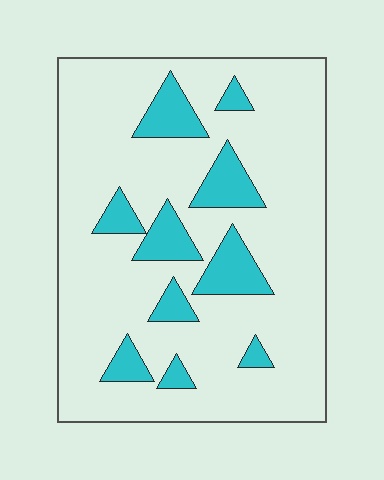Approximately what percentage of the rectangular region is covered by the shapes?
Approximately 15%.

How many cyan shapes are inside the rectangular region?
10.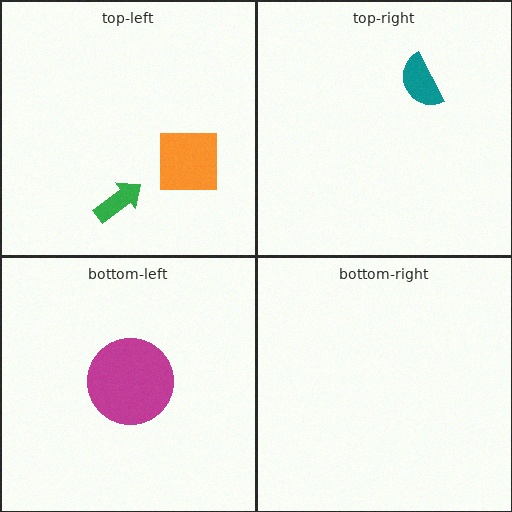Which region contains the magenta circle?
The bottom-left region.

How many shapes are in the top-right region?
1.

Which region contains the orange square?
The top-left region.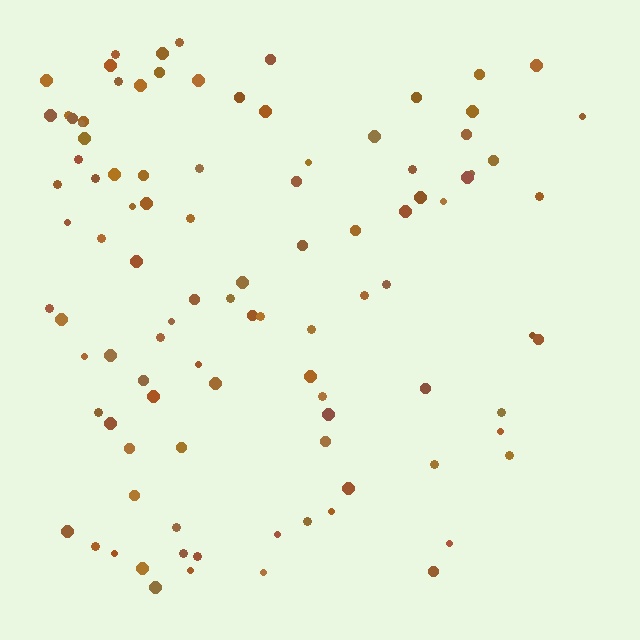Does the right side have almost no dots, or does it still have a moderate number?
Still a moderate number, just noticeably fewer than the left.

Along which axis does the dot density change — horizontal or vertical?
Horizontal.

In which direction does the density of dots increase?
From right to left, with the left side densest.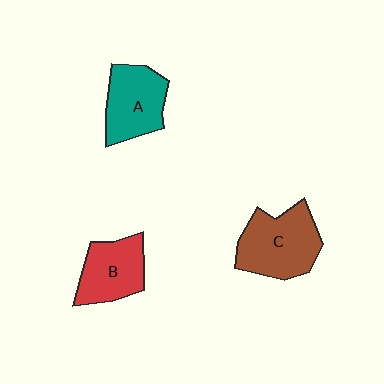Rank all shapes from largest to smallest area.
From largest to smallest: C (brown), A (teal), B (red).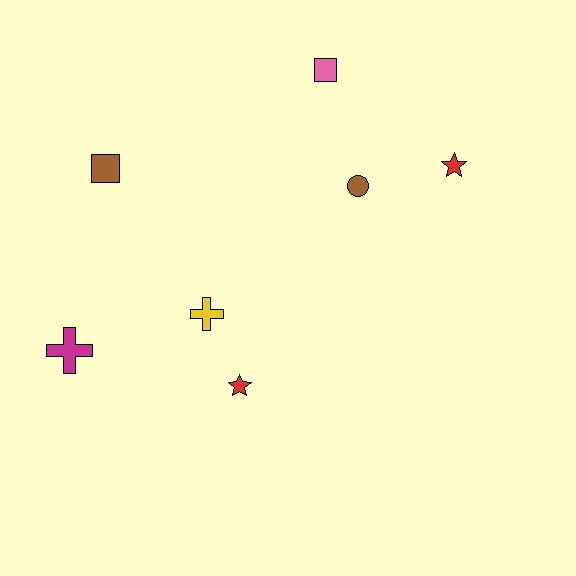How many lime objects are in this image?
There are no lime objects.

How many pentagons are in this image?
There are no pentagons.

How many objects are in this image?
There are 7 objects.